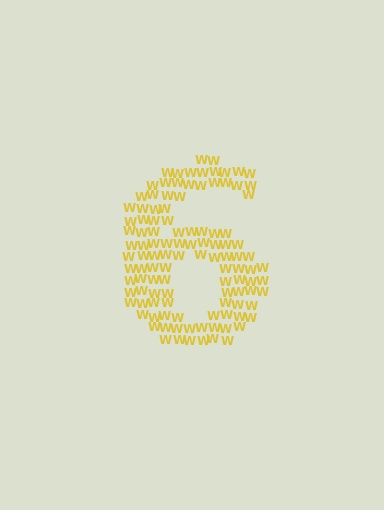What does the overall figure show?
The overall figure shows the digit 6.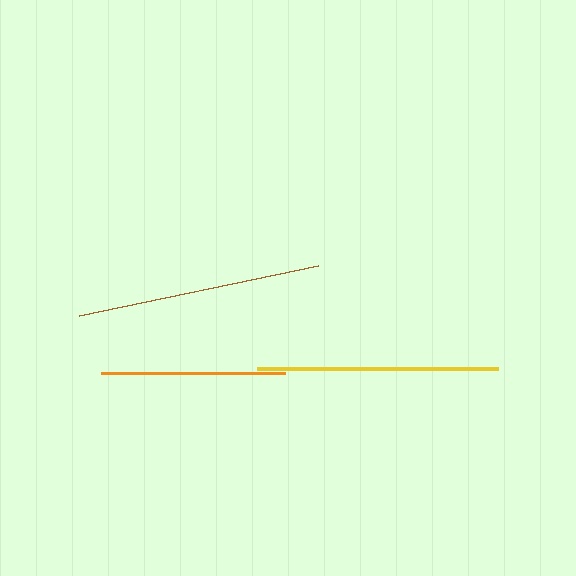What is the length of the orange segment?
The orange segment is approximately 184 pixels long.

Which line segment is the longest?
The brown line is the longest at approximately 244 pixels.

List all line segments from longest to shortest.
From longest to shortest: brown, yellow, orange.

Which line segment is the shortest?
The orange line is the shortest at approximately 184 pixels.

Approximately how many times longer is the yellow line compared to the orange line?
The yellow line is approximately 1.3 times the length of the orange line.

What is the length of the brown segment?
The brown segment is approximately 244 pixels long.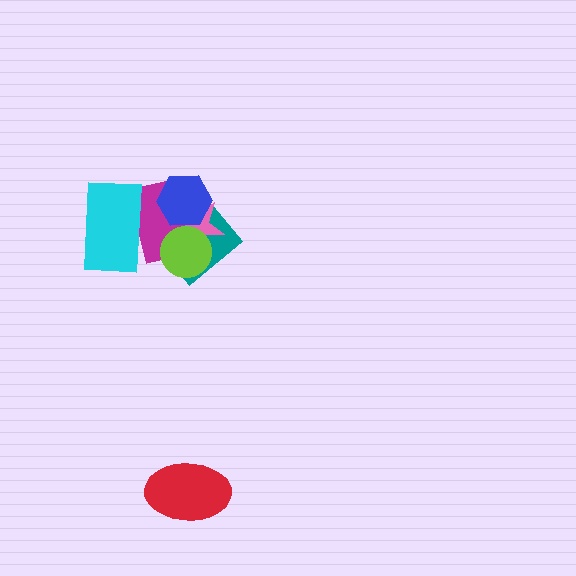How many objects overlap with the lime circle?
3 objects overlap with the lime circle.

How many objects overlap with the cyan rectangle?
2 objects overlap with the cyan rectangle.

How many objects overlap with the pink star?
4 objects overlap with the pink star.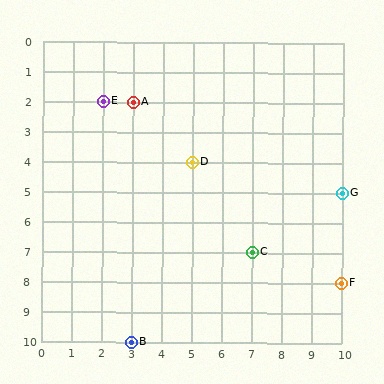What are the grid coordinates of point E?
Point E is at grid coordinates (2, 2).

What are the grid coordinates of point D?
Point D is at grid coordinates (5, 4).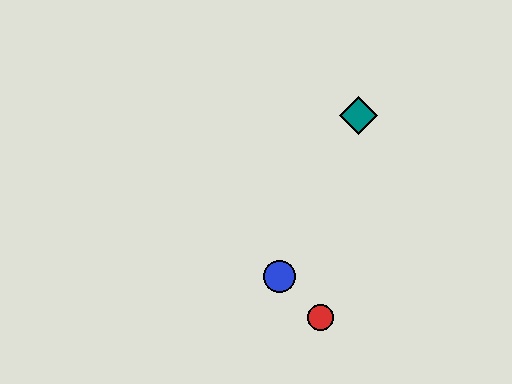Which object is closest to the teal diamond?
The blue circle is closest to the teal diamond.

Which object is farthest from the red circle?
The teal diamond is farthest from the red circle.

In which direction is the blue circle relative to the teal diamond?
The blue circle is below the teal diamond.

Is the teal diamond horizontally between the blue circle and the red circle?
No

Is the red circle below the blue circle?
Yes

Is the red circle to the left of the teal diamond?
Yes